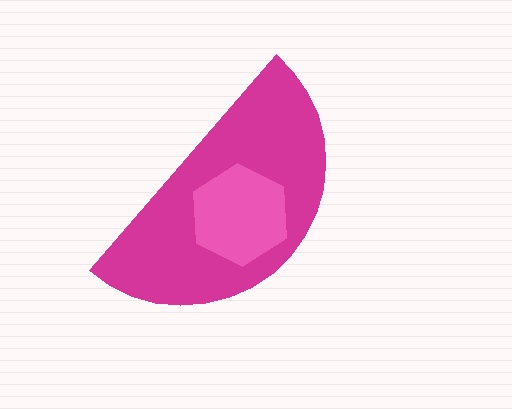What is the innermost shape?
The pink hexagon.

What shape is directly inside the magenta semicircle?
The pink hexagon.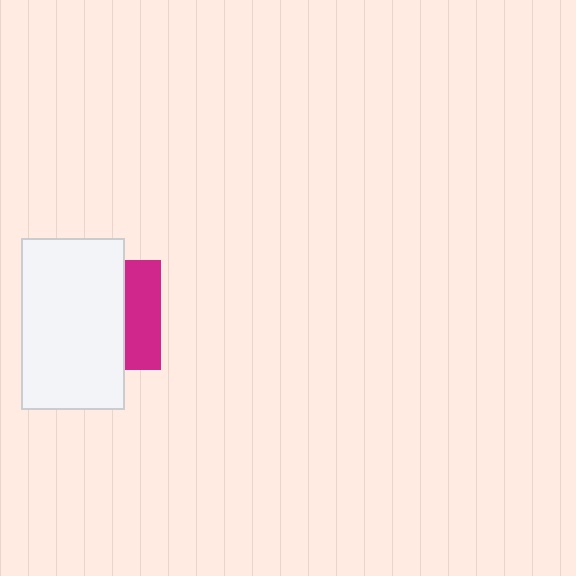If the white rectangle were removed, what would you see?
You would see the complete magenta square.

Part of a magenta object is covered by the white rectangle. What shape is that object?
It is a square.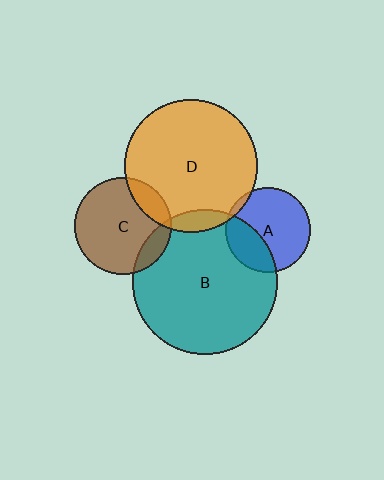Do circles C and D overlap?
Yes.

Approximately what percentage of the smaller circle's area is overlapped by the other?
Approximately 15%.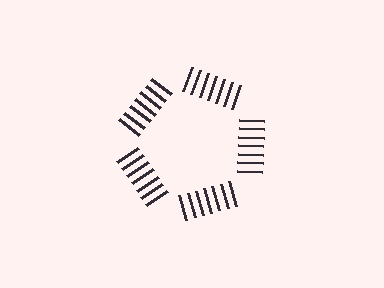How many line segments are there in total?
35 — 7 along each of the 5 edges.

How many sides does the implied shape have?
5 sides — the line-ends trace a pentagon.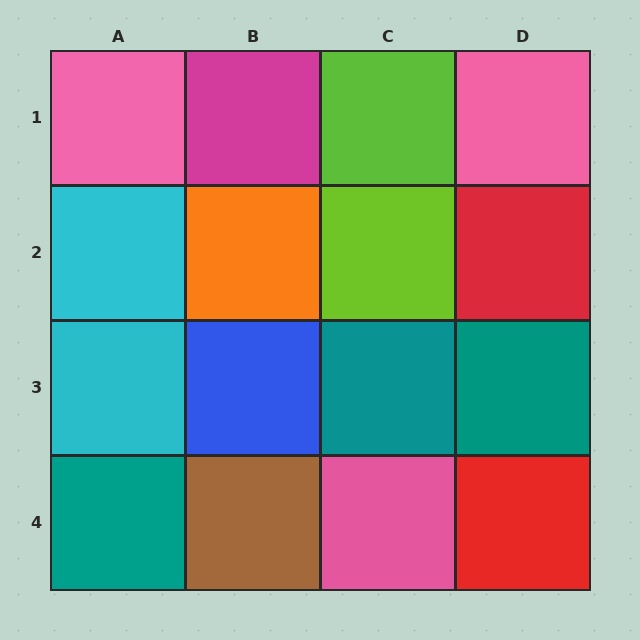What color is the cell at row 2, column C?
Lime.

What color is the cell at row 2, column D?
Red.